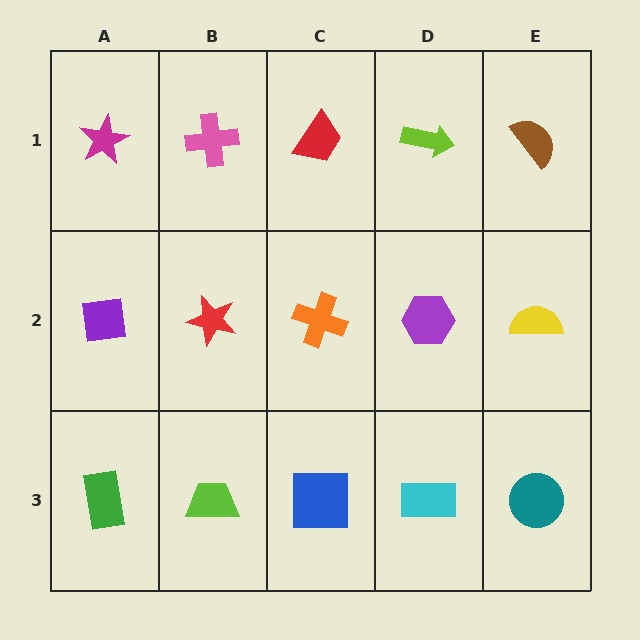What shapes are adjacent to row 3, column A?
A purple square (row 2, column A), a lime trapezoid (row 3, column B).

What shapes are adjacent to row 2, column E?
A brown semicircle (row 1, column E), a teal circle (row 3, column E), a purple hexagon (row 2, column D).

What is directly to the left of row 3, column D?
A blue square.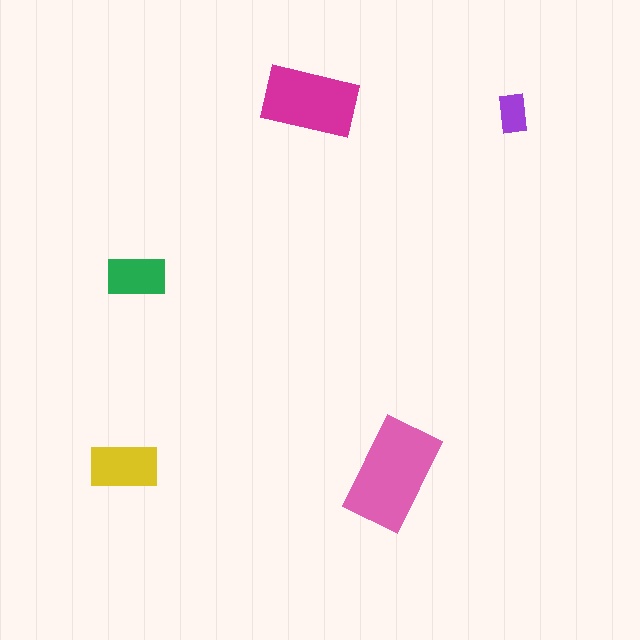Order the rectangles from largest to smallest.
the pink one, the magenta one, the yellow one, the green one, the purple one.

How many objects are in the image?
There are 5 objects in the image.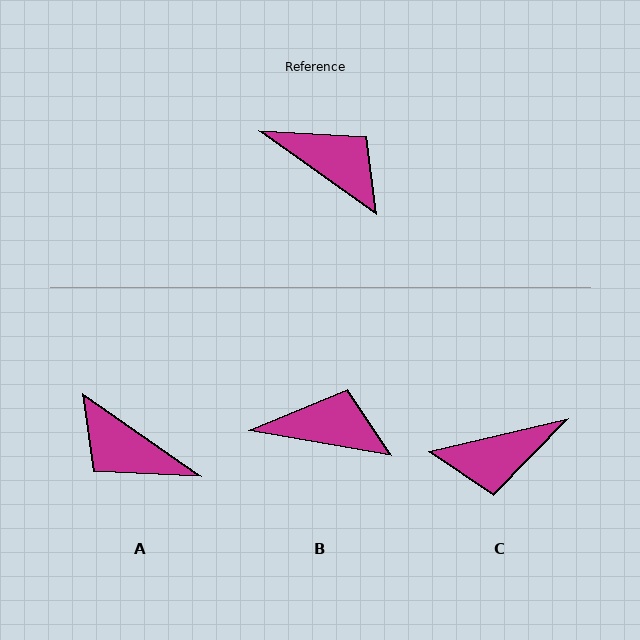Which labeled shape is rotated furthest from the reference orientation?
A, about 179 degrees away.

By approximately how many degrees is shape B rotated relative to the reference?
Approximately 26 degrees counter-clockwise.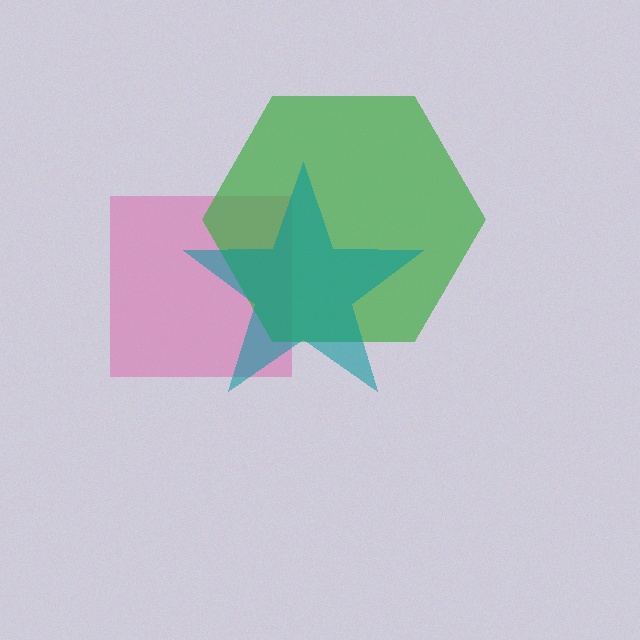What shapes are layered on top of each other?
The layered shapes are: a pink square, a green hexagon, a teal star.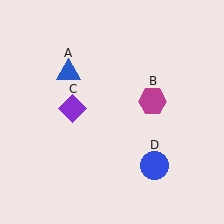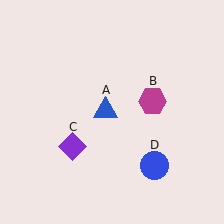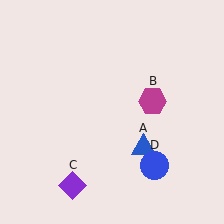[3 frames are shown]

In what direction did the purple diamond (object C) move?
The purple diamond (object C) moved down.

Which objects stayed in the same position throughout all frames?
Magenta hexagon (object B) and blue circle (object D) remained stationary.